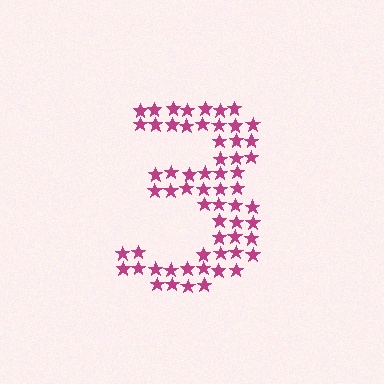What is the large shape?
The large shape is the digit 3.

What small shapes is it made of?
It is made of small stars.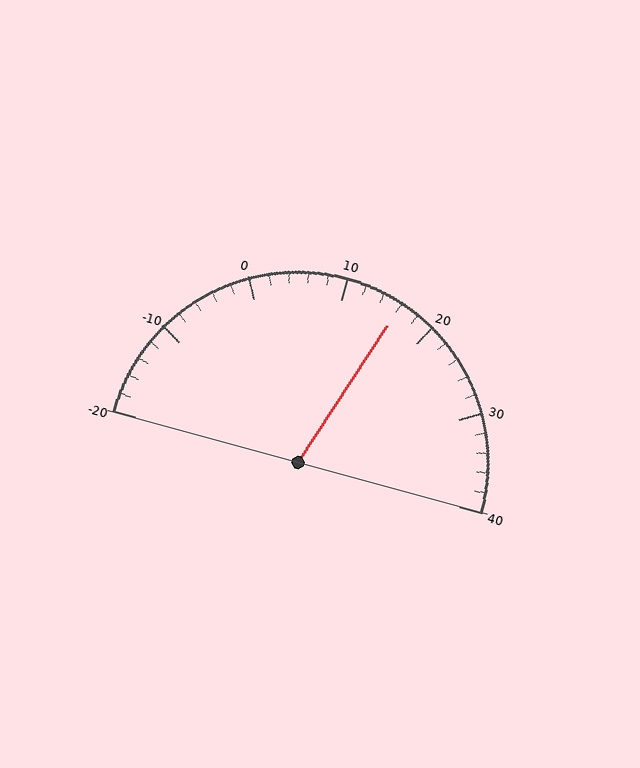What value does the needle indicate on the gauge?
The needle indicates approximately 16.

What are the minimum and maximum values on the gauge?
The gauge ranges from -20 to 40.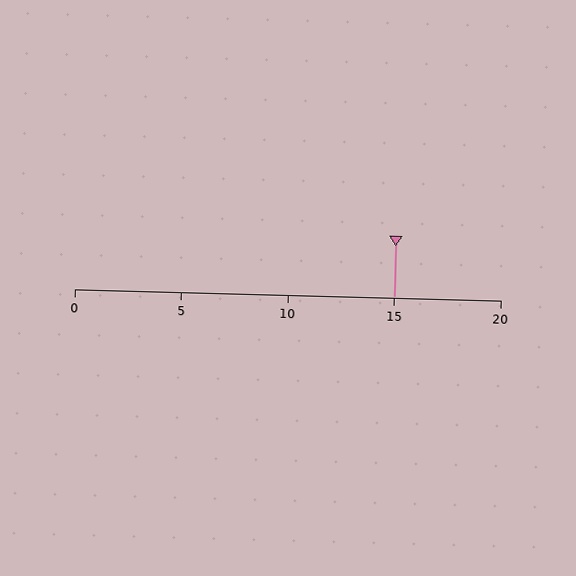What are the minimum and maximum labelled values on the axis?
The axis runs from 0 to 20.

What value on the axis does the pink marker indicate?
The marker indicates approximately 15.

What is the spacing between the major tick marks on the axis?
The major ticks are spaced 5 apart.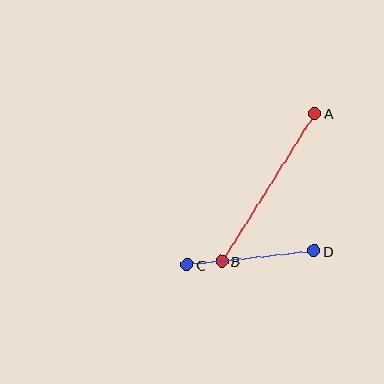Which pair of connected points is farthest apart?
Points A and B are farthest apart.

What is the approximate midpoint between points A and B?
The midpoint is at approximately (268, 187) pixels.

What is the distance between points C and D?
The distance is approximately 128 pixels.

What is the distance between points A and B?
The distance is approximately 175 pixels.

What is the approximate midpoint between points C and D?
The midpoint is at approximately (251, 258) pixels.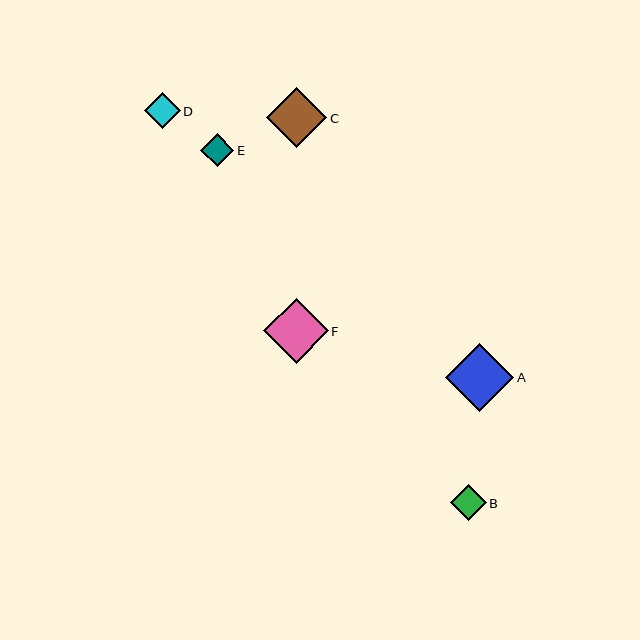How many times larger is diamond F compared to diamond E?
Diamond F is approximately 1.9 times the size of diamond E.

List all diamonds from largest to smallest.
From largest to smallest: A, F, C, D, B, E.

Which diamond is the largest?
Diamond A is the largest with a size of approximately 68 pixels.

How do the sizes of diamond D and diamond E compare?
Diamond D and diamond E are approximately the same size.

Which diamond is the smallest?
Diamond E is the smallest with a size of approximately 33 pixels.